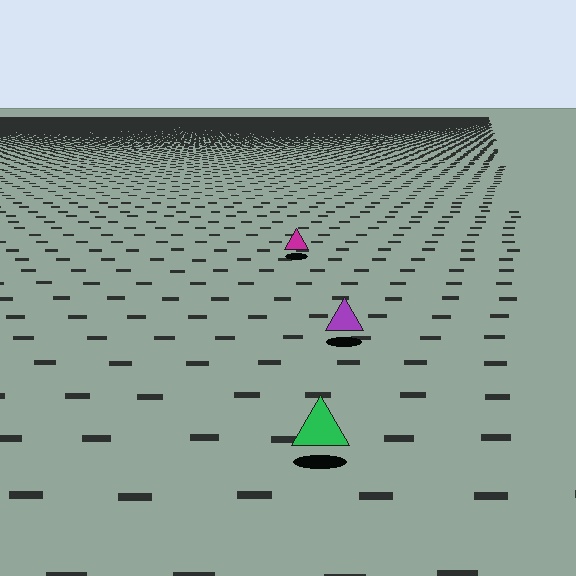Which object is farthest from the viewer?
The magenta triangle is farthest from the viewer. It appears smaller and the ground texture around it is denser.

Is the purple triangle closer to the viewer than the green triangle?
No. The green triangle is closer — you can tell from the texture gradient: the ground texture is coarser near it.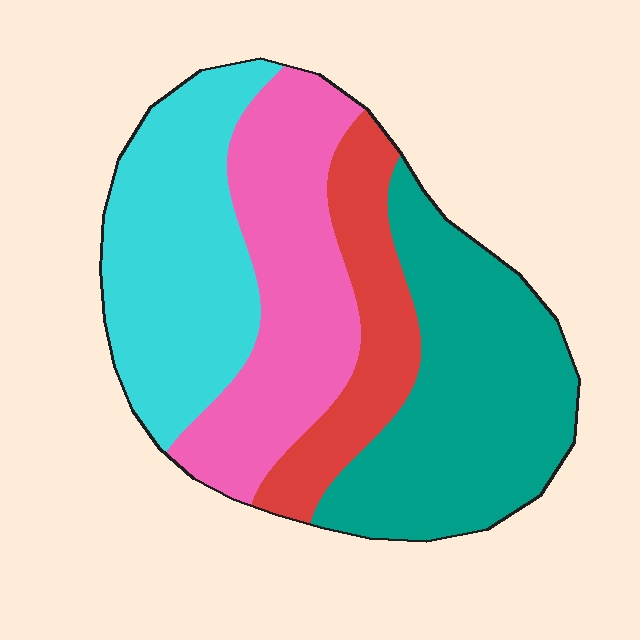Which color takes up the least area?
Red, at roughly 15%.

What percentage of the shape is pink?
Pink takes up about one quarter (1/4) of the shape.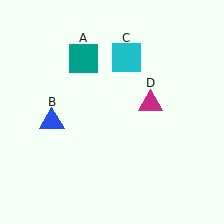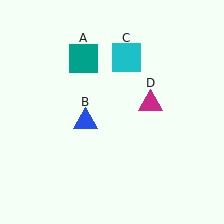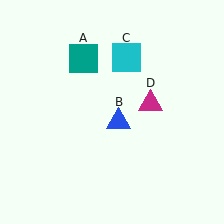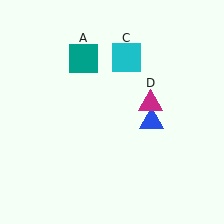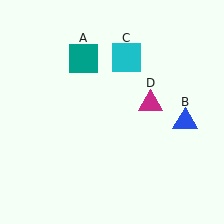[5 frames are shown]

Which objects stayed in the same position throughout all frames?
Teal square (object A) and cyan square (object C) and magenta triangle (object D) remained stationary.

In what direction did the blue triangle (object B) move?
The blue triangle (object B) moved right.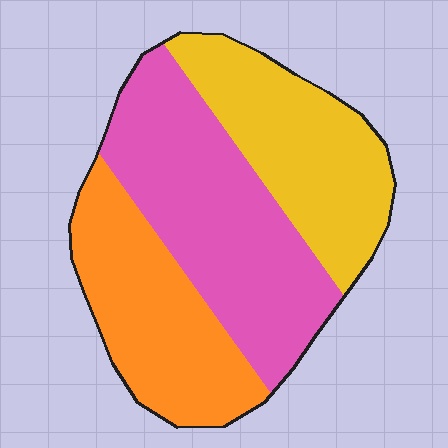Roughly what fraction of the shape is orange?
Orange covers 29% of the shape.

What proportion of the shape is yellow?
Yellow covers roughly 30% of the shape.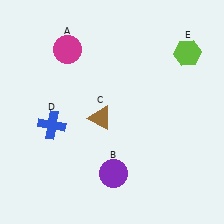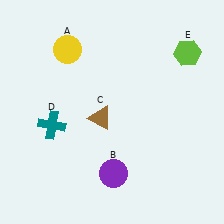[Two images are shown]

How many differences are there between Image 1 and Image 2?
There are 2 differences between the two images.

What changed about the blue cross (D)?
In Image 1, D is blue. In Image 2, it changed to teal.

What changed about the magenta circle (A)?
In Image 1, A is magenta. In Image 2, it changed to yellow.